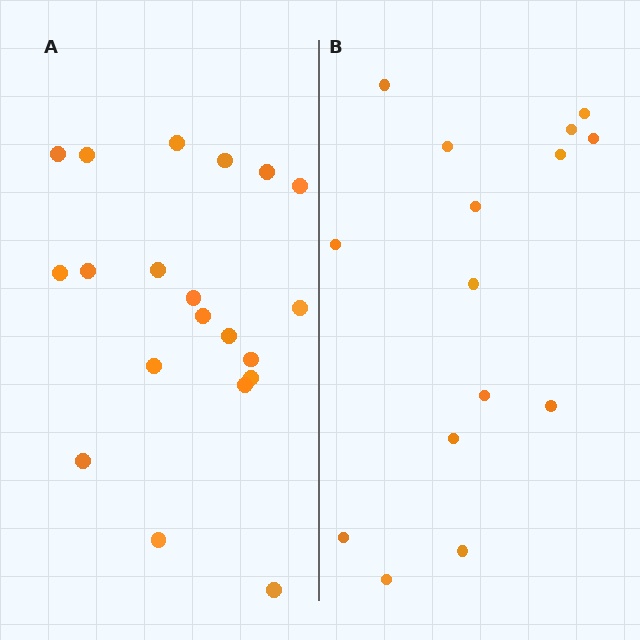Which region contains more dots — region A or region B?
Region A (the left region) has more dots.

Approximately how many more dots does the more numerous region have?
Region A has about 5 more dots than region B.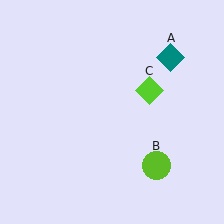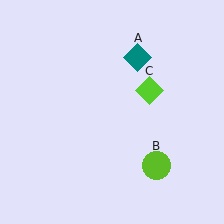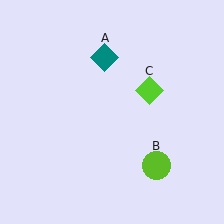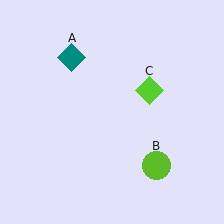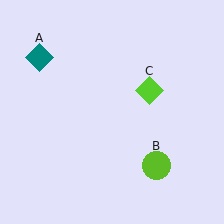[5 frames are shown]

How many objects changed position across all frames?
1 object changed position: teal diamond (object A).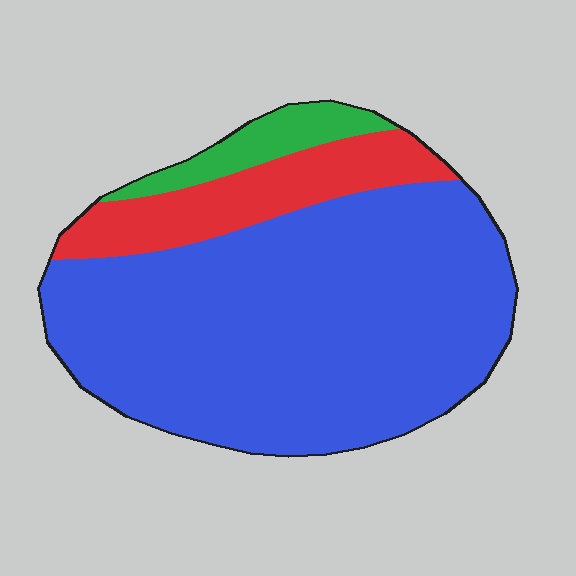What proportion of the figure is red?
Red covers 17% of the figure.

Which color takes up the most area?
Blue, at roughly 75%.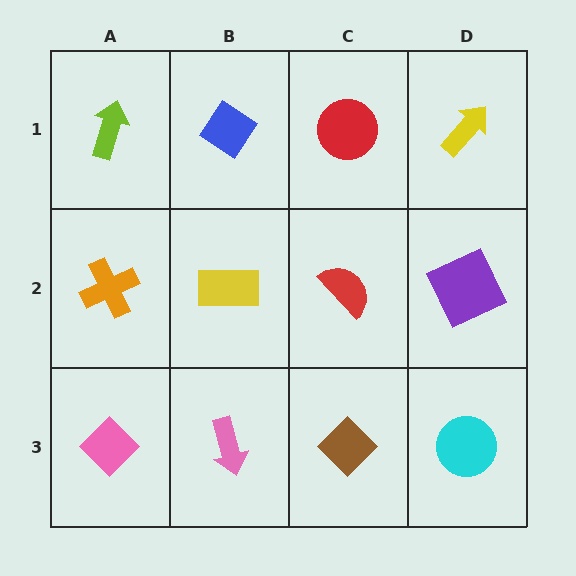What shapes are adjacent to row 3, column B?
A yellow rectangle (row 2, column B), a pink diamond (row 3, column A), a brown diamond (row 3, column C).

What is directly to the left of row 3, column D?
A brown diamond.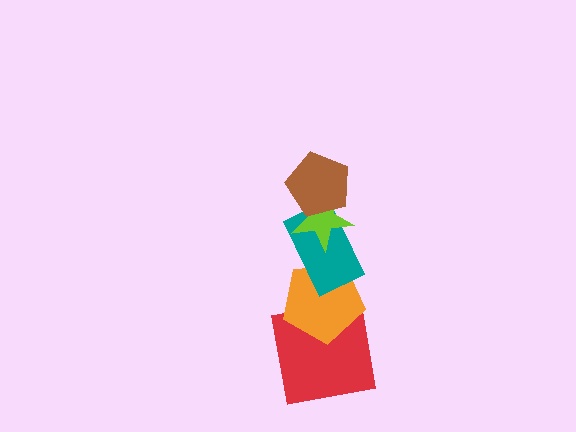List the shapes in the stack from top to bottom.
From top to bottom: the brown pentagon, the lime star, the teal rectangle, the orange pentagon, the red square.